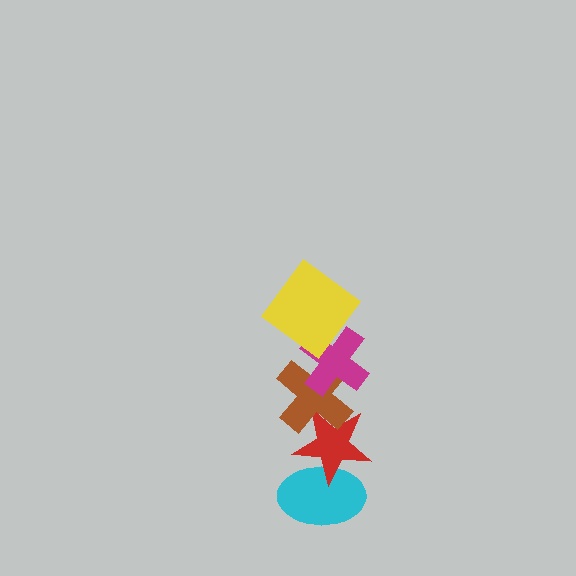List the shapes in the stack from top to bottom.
From top to bottom: the yellow diamond, the magenta cross, the brown cross, the red star, the cyan ellipse.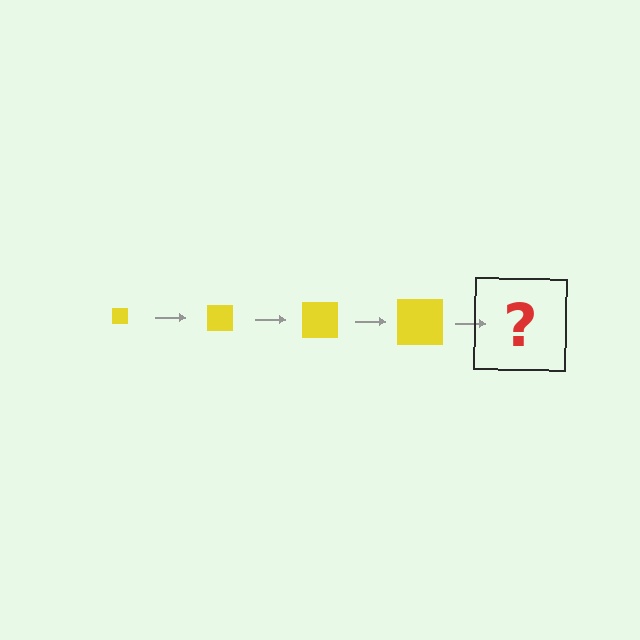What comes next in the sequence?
The next element should be a yellow square, larger than the previous one.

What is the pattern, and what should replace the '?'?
The pattern is that the square gets progressively larger each step. The '?' should be a yellow square, larger than the previous one.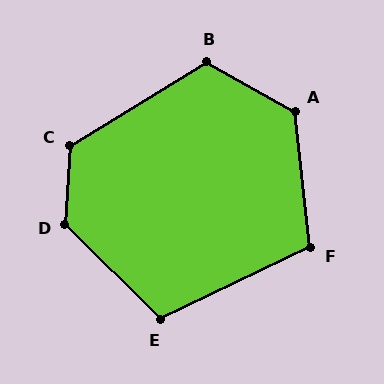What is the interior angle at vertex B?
Approximately 119 degrees (obtuse).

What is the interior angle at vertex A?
Approximately 126 degrees (obtuse).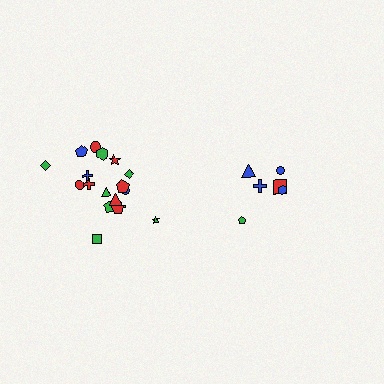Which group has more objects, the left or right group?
The left group.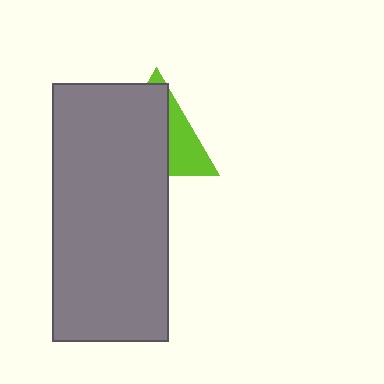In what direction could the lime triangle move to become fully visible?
The lime triangle could move right. That would shift it out from behind the gray rectangle entirely.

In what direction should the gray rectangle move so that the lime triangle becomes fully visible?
The gray rectangle should move left. That is the shortest direction to clear the overlap and leave the lime triangle fully visible.